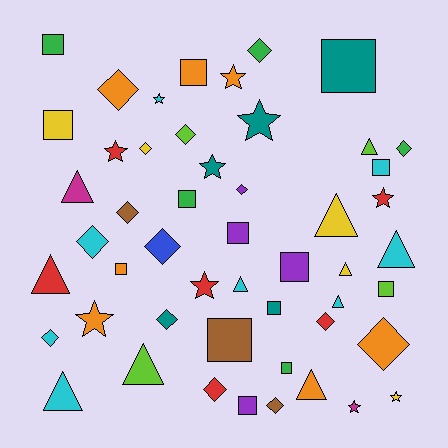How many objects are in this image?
There are 50 objects.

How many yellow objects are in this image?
There are 5 yellow objects.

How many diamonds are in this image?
There are 15 diamonds.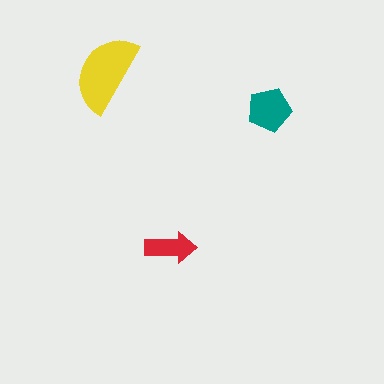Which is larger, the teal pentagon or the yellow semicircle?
The yellow semicircle.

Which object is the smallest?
The red arrow.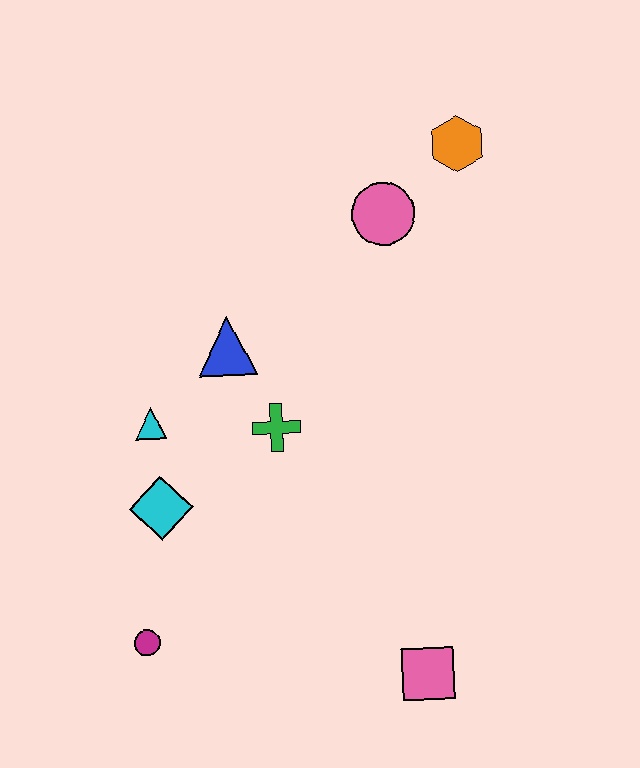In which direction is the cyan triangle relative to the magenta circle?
The cyan triangle is above the magenta circle.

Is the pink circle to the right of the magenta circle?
Yes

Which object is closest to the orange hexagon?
The pink circle is closest to the orange hexagon.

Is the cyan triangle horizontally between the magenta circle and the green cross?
Yes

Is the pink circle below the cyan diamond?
No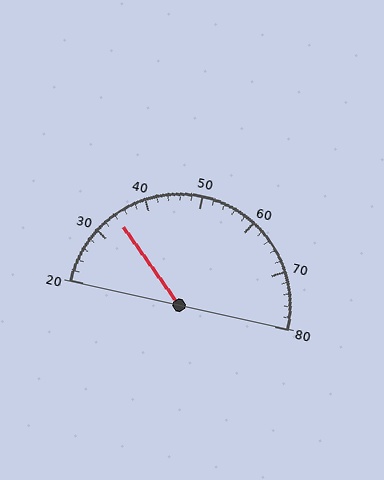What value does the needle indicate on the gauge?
The needle indicates approximately 34.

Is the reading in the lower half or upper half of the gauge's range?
The reading is in the lower half of the range (20 to 80).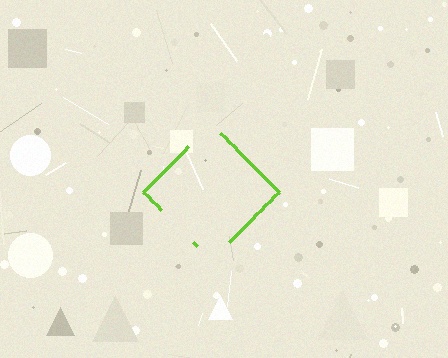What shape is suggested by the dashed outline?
The dashed outline suggests a diamond.